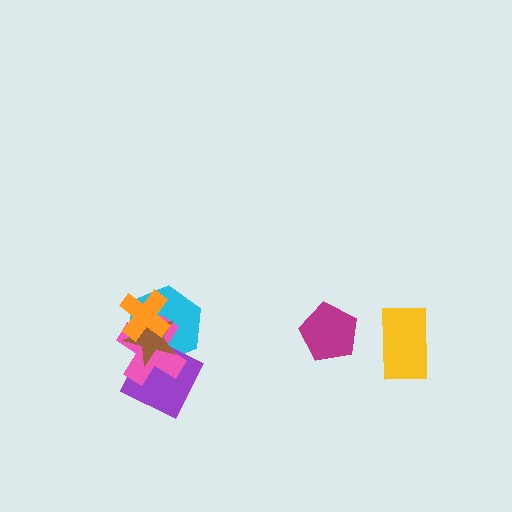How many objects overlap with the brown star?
4 objects overlap with the brown star.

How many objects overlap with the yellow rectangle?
0 objects overlap with the yellow rectangle.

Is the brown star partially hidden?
Yes, it is partially covered by another shape.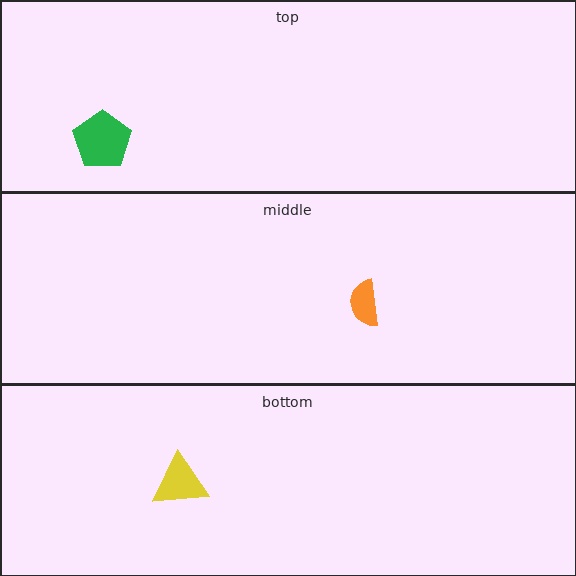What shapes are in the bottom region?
The yellow triangle.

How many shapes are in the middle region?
1.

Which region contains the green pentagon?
The top region.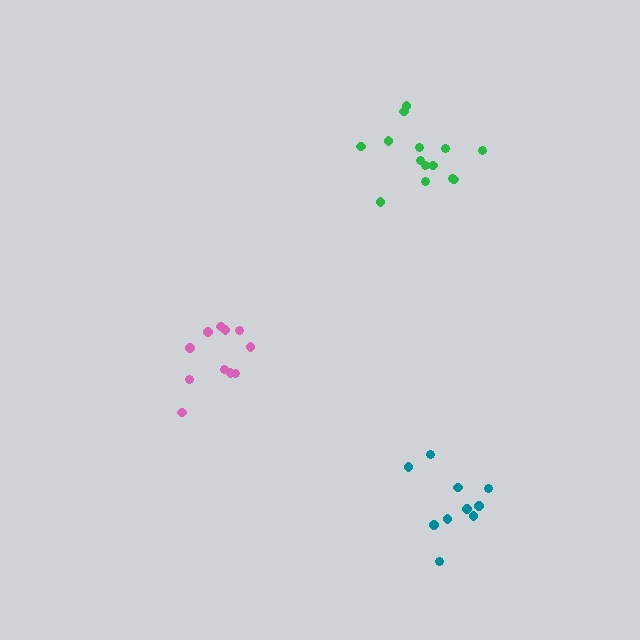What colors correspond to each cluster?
The clusters are colored: pink, green, teal.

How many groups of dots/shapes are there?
There are 3 groups.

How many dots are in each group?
Group 1: 11 dots, Group 2: 14 dots, Group 3: 10 dots (35 total).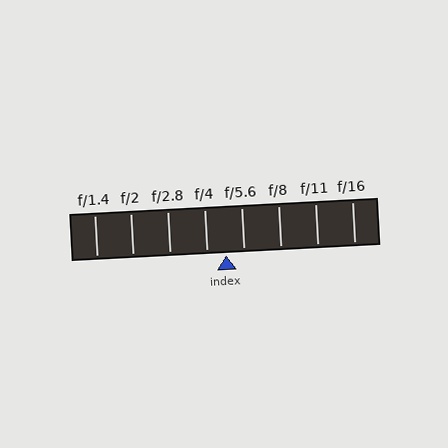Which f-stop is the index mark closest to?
The index mark is closest to f/5.6.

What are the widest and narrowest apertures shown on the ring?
The widest aperture shown is f/1.4 and the narrowest is f/16.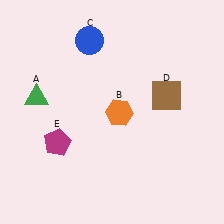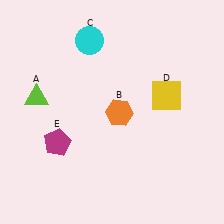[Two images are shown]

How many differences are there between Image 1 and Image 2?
There are 3 differences between the two images.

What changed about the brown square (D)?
In Image 1, D is brown. In Image 2, it changed to yellow.